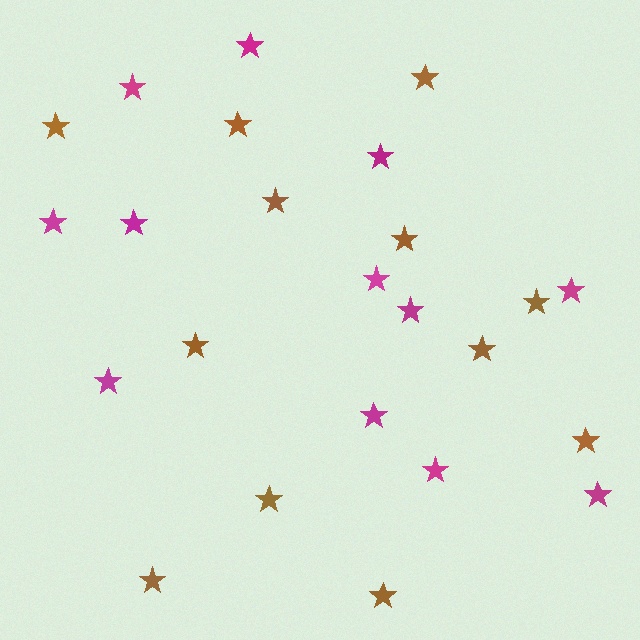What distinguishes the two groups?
There are 2 groups: one group of brown stars (12) and one group of magenta stars (12).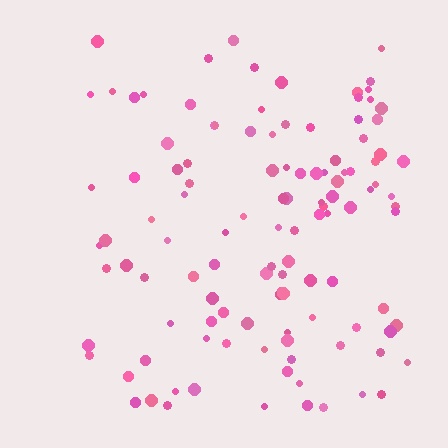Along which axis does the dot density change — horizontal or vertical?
Horizontal.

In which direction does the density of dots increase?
From left to right, with the right side densest.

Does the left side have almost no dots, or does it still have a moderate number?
Still a moderate number, just noticeably fewer than the right.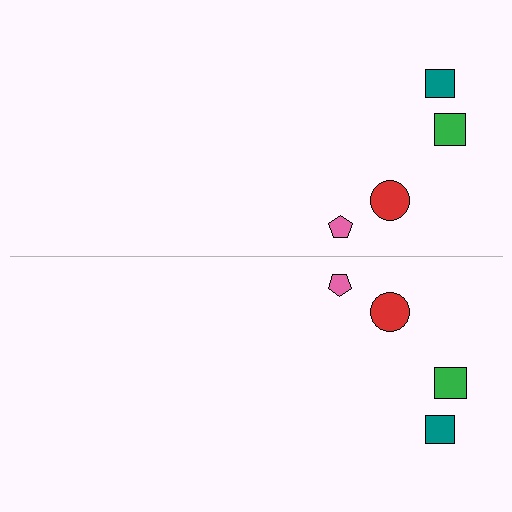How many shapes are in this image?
There are 8 shapes in this image.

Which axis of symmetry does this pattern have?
The pattern has a horizontal axis of symmetry running through the center of the image.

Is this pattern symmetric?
Yes, this pattern has bilateral (reflection) symmetry.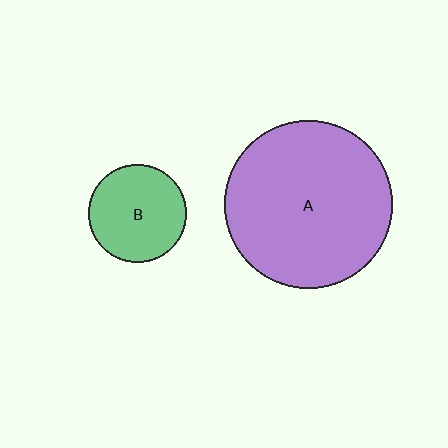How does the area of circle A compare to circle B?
Approximately 2.9 times.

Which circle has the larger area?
Circle A (purple).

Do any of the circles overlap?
No, none of the circles overlap.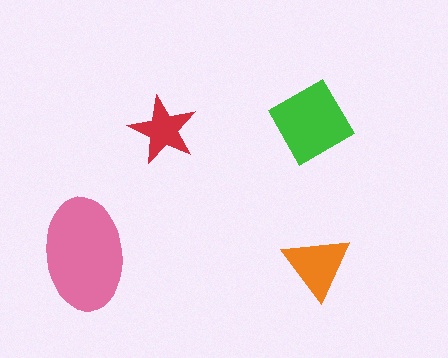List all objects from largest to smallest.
The pink ellipse, the green diamond, the orange triangle, the red star.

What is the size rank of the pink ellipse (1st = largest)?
1st.